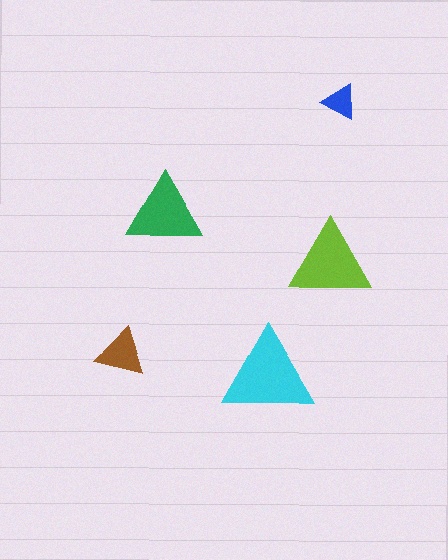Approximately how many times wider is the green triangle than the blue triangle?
About 2 times wider.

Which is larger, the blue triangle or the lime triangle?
The lime one.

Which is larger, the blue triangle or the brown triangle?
The brown one.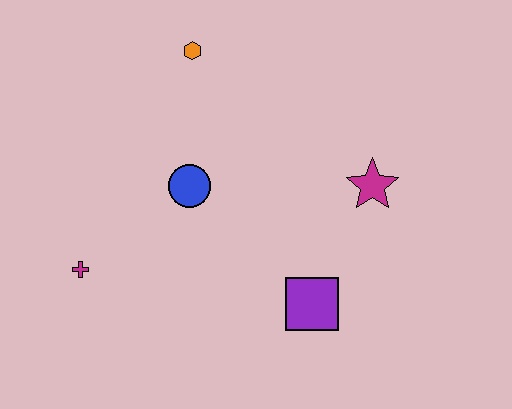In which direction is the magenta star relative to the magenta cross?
The magenta star is to the right of the magenta cross.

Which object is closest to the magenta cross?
The blue circle is closest to the magenta cross.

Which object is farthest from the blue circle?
The magenta star is farthest from the blue circle.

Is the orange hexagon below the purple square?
No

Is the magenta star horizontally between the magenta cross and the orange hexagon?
No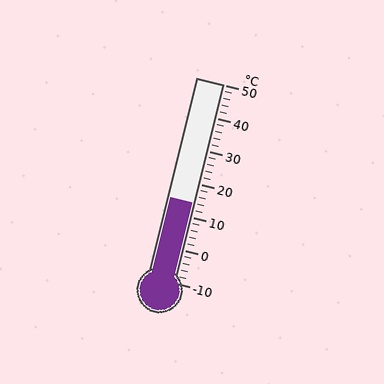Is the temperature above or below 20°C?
The temperature is below 20°C.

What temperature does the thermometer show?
The thermometer shows approximately 14°C.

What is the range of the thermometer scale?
The thermometer scale ranges from -10°C to 50°C.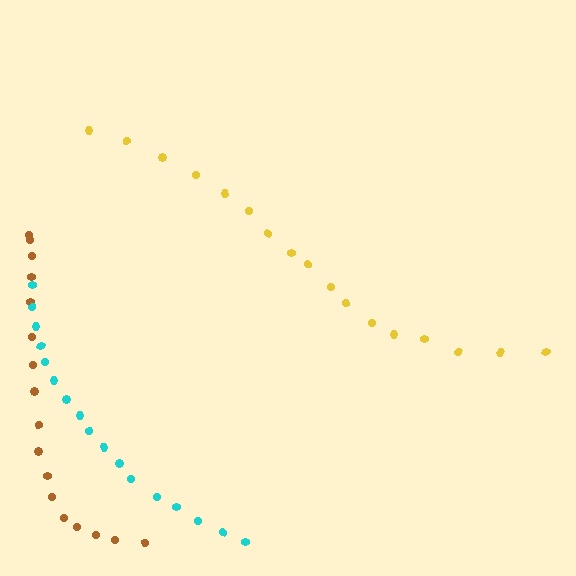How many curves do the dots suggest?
There are 3 distinct paths.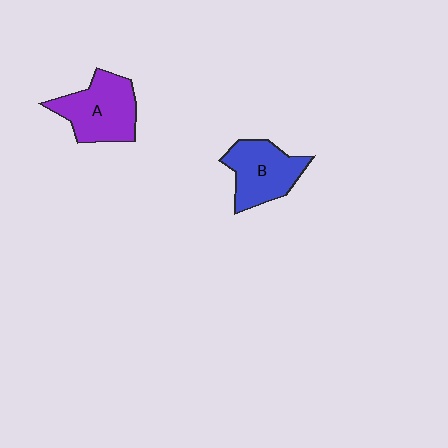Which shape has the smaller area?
Shape B (blue).